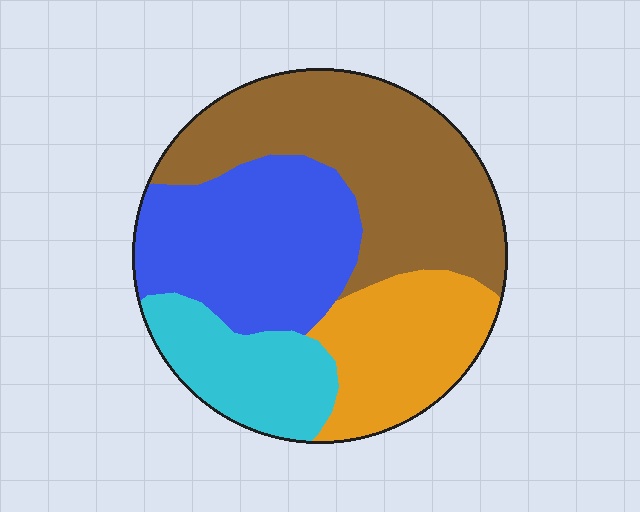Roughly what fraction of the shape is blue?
Blue covers around 30% of the shape.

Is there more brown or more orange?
Brown.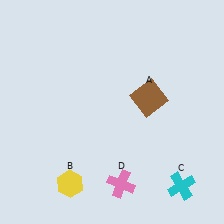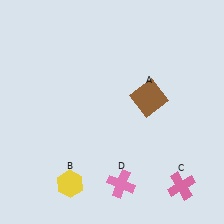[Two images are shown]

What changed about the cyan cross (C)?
In Image 1, C is cyan. In Image 2, it changed to pink.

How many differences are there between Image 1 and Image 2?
There is 1 difference between the two images.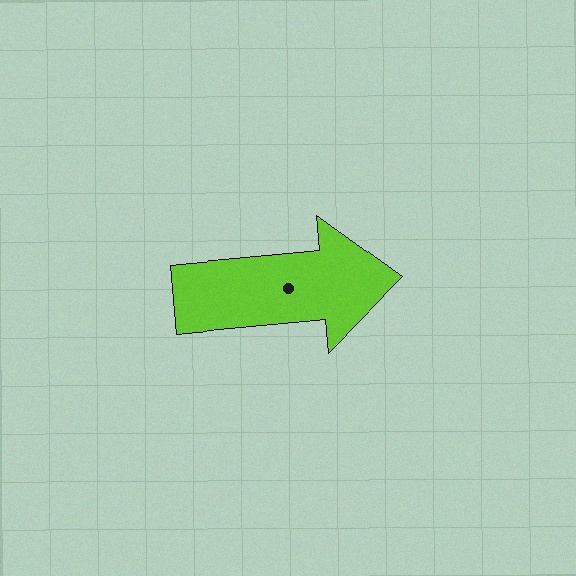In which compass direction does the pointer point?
East.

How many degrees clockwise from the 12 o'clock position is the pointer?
Approximately 85 degrees.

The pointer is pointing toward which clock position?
Roughly 3 o'clock.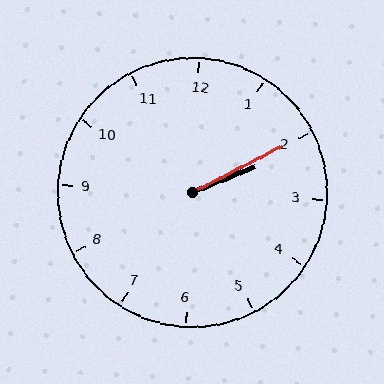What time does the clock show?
2:10.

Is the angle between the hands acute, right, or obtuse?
It is acute.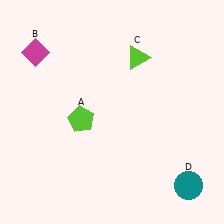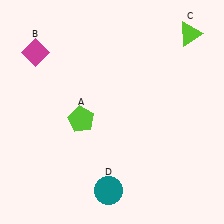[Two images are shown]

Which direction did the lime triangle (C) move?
The lime triangle (C) moved right.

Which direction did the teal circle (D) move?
The teal circle (D) moved left.